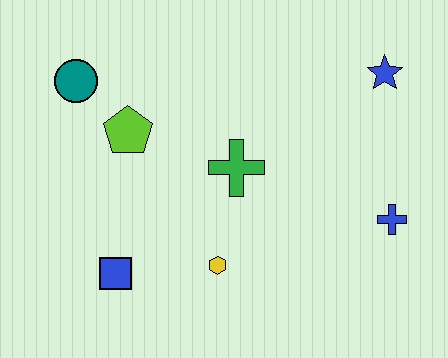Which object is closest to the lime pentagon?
The teal circle is closest to the lime pentagon.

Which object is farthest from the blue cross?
The teal circle is farthest from the blue cross.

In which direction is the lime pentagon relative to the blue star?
The lime pentagon is to the left of the blue star.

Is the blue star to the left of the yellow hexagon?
No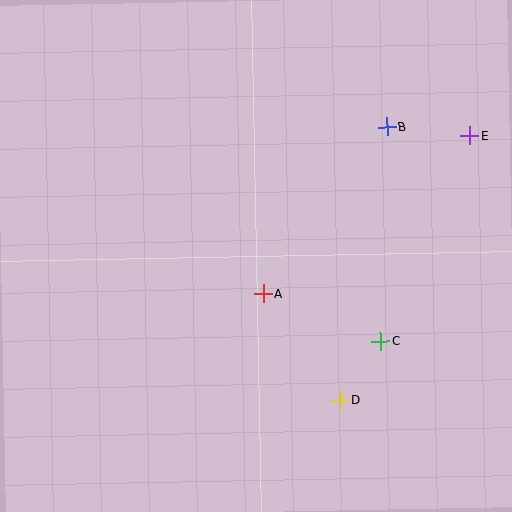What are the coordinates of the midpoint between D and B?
The midpoint between D and B is at (363, 264).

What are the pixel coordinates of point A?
Point A is at (263, 294).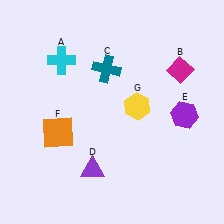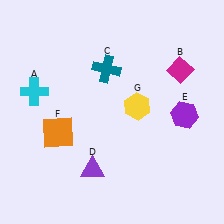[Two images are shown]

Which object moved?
The cyan cross (A) moved down.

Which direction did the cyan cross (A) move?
The cyan cross (A) moved down.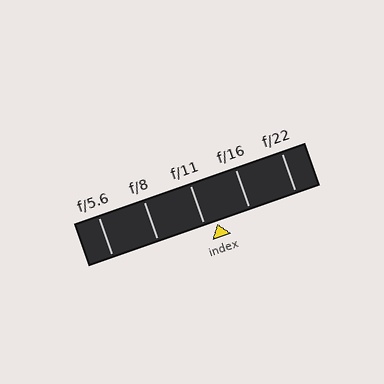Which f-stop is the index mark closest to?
The index mark is closest to f/11.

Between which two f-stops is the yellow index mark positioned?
The index mark is between f/11 and f/16.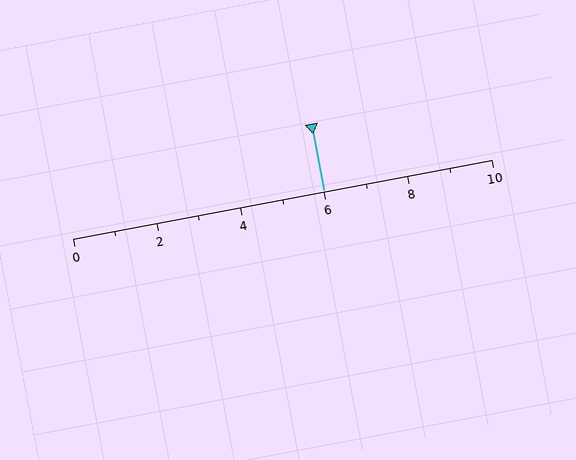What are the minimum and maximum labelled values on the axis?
The axis runs from 0 to 10.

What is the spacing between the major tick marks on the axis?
The major ticks are spaced 2 apart.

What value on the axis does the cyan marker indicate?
The marker indicates approximately 6.